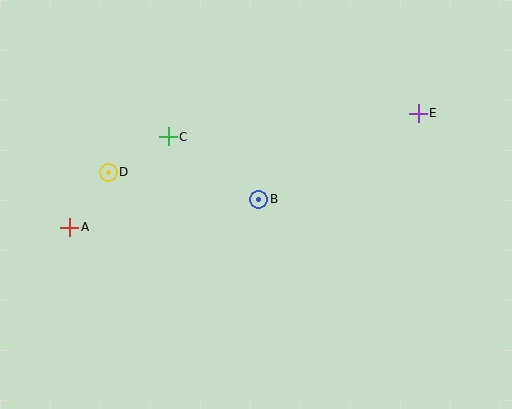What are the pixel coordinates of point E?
Point E is at (418, 113).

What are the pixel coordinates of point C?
Point C is at (168, 137).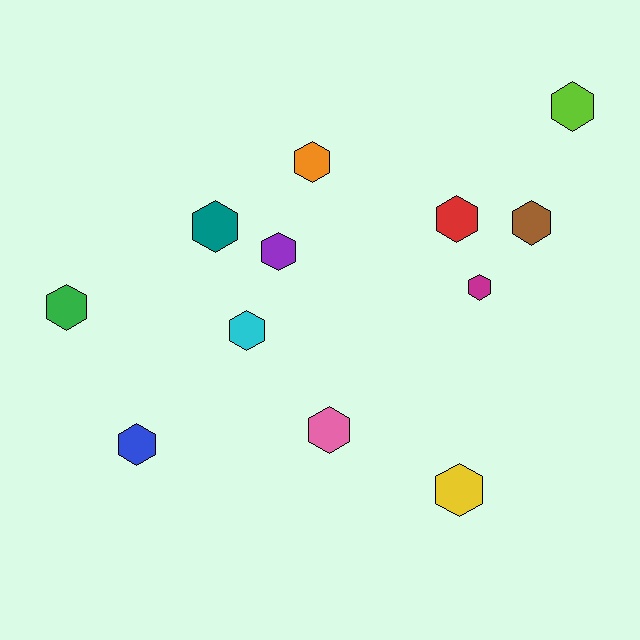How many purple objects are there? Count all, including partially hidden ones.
There is 1 purple object.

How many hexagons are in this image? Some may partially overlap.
There are 12 hexagons.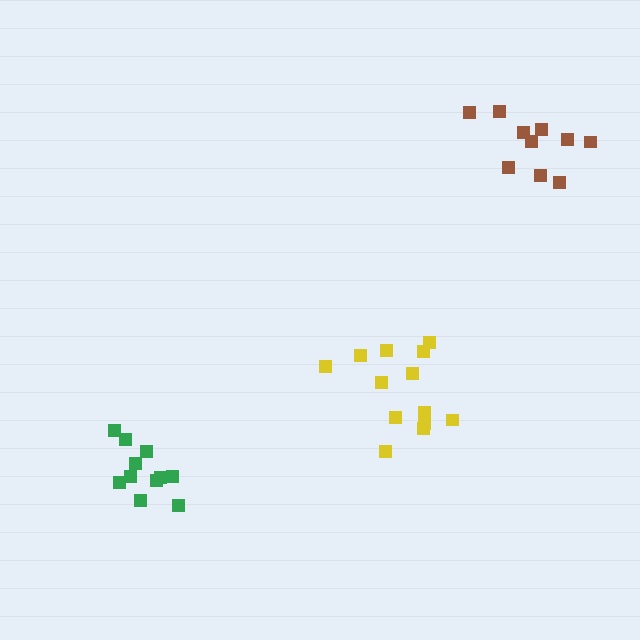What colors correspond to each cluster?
The clusters are colored: green, yellow, brown.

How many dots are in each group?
Group 1: 11 dots, Group 2: 13 dots, Group 3: 10 dots (34 total).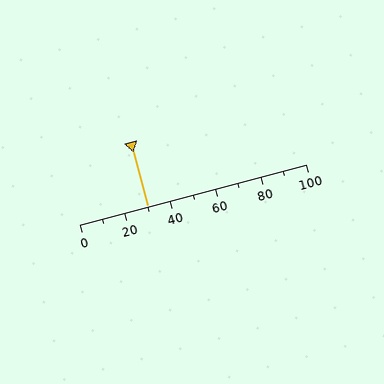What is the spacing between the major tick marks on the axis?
The major ticks are spaced 20 apart.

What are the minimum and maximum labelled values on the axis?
The axis runs from 0 to 100.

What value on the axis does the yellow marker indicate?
The marker indicates approximately 30.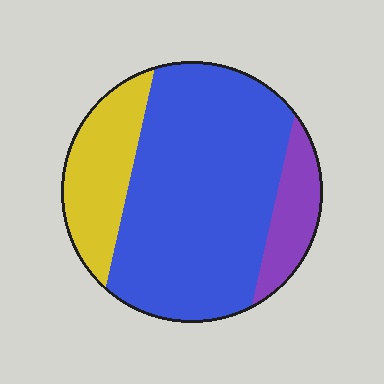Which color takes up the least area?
Purple, at roughly 10%.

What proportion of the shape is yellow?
Yellow takes up about one fifth (1/5) of the shape.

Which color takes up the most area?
Blue, at roughly 65%.